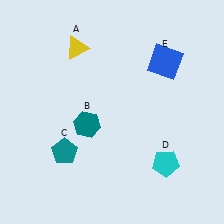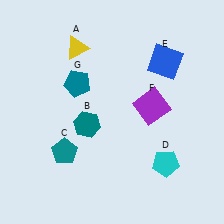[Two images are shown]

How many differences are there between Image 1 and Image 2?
There are 2 differences between the two images.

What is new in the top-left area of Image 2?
A teal pentagon (G) was added in the top-left area of Image 2.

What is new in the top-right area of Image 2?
A purple square (F) was added in the top-right area of Image 2.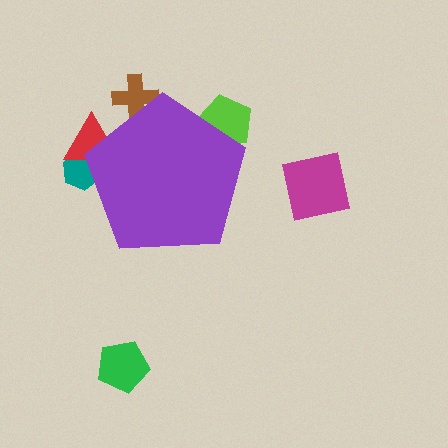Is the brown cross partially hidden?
Yes, the brown cross is partially hidden behind the purple pentagon.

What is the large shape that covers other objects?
A purple pentagon.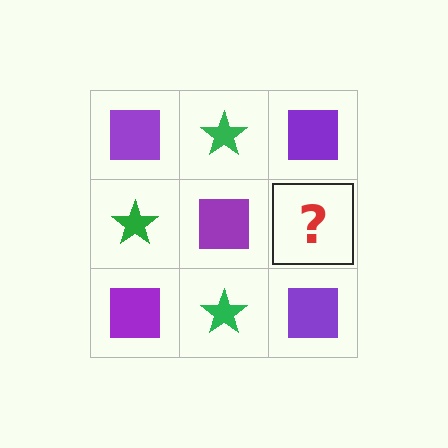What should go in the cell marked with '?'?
The missing cell should contain a green star.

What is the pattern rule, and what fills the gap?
The rule is that it alternates purple square and green star in a checkerboard pattern. The gap should be filled with a green star.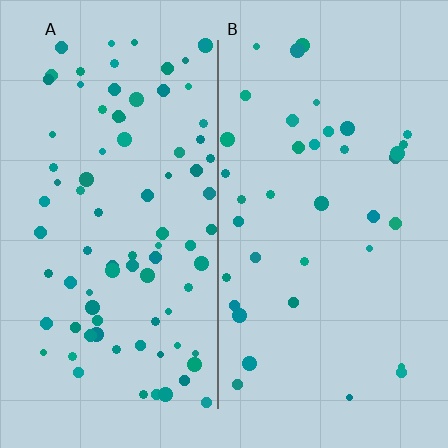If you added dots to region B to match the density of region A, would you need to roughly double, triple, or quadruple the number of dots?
Approximately double.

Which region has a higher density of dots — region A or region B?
A (the left).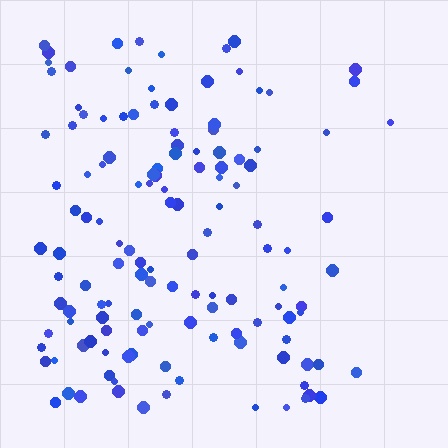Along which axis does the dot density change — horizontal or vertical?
Horizontal.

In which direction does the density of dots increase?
From right to left, with the left side densest.